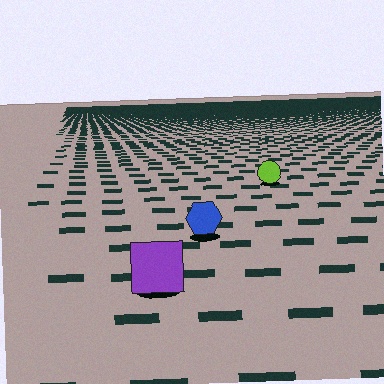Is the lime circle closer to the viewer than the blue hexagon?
No. The blue hexagon is closer — you can tell from the texture gradient: the ground texture is coarser near it.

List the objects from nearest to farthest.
From nearest to farthest: the purple square, the blue hexagon, the lime circle.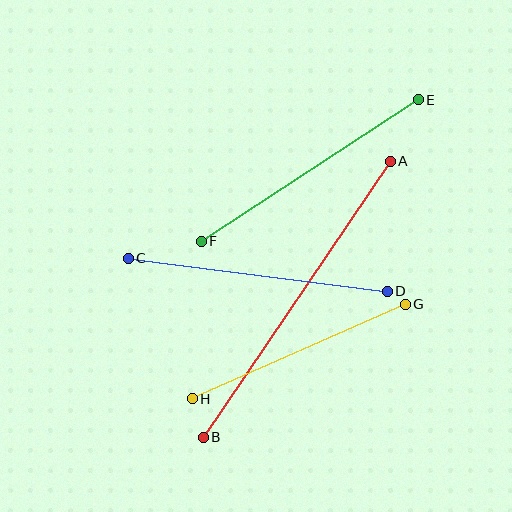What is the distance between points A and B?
The distance is approximately 334 pixels.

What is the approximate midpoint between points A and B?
The midpoint is at approximately (297, 299) pixels.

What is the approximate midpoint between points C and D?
The midpoint is at approximately (258, 275) pixels.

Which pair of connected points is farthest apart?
Points A and B are farthest apart.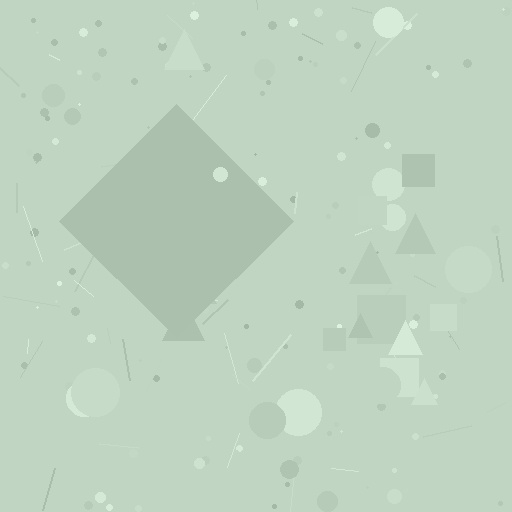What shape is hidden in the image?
A diamond is hidden in the image.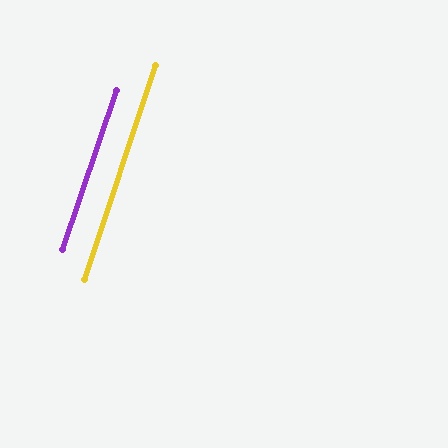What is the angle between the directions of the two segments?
Approximately 0 degrees.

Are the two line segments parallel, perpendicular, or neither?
Parallel — their directions differ by only 0.4°.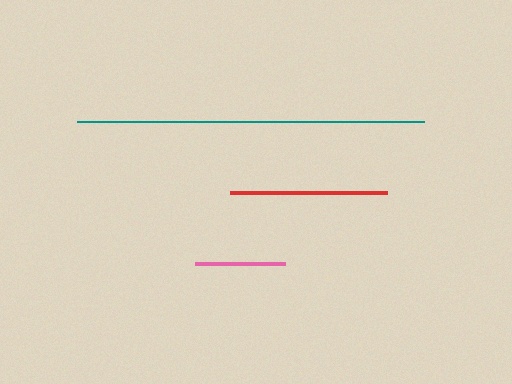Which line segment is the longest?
The teal line is the longest at approximately 347 pixels.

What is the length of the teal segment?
The teal segment is approximately 347 pixels long.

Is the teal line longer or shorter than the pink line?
The teal line is longer than the pink line.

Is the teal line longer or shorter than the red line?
The teal line is longer than the red line.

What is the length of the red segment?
The red segment is approximately 157 pixels long.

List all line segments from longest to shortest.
From longest to shortest: teal, red, pink.